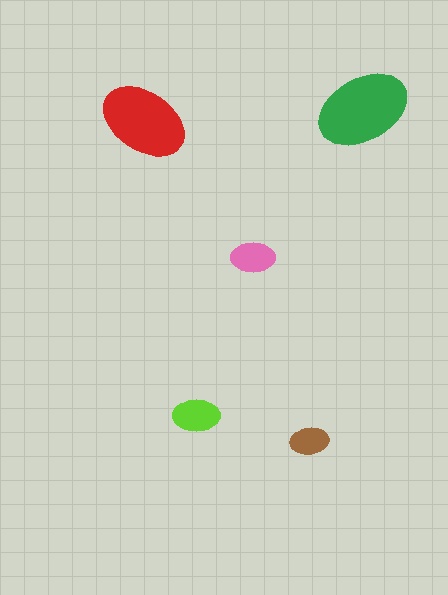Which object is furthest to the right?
The green ellipse is rightmost.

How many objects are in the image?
There are 5 objects in the image.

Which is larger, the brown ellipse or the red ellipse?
The red one.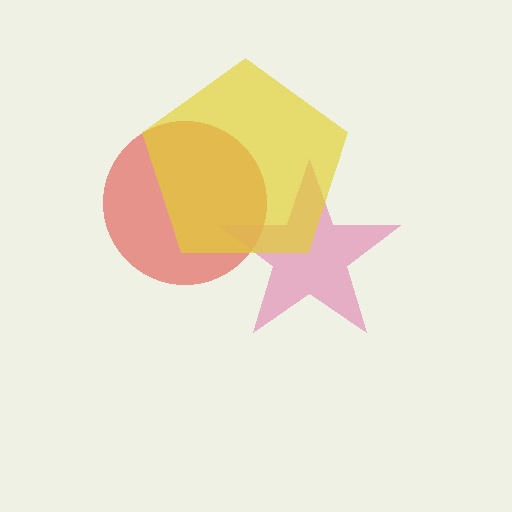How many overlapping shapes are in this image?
There are 3 overlapping shapes in the image.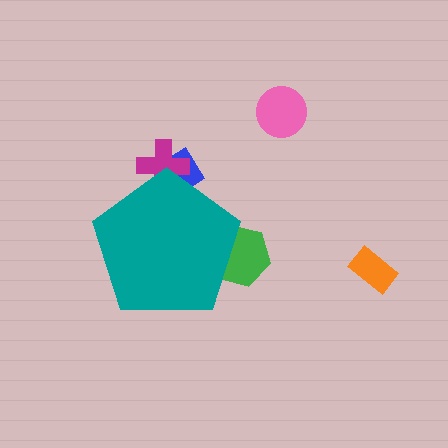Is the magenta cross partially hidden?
Yes, the magenta cross is partially hidden behind the teal pentagon.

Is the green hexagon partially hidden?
Yes, the green hexagon is partially hidden behind the teal pentagon.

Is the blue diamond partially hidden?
Yes, the blue diamond is partially hidden behind the teal pentagon.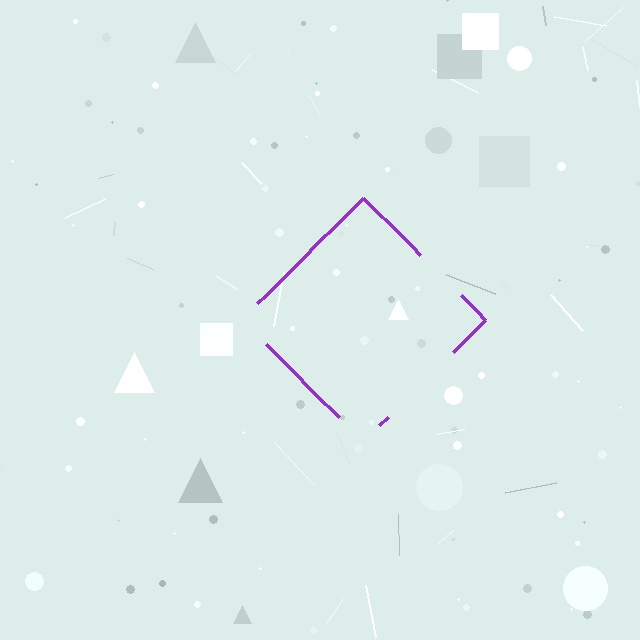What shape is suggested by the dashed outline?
The dashed outline suggests a diamond.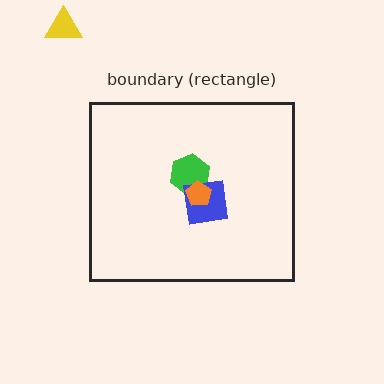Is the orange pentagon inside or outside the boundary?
Inside.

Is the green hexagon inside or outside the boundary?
Inside.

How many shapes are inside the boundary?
3 inside, 1 outside.